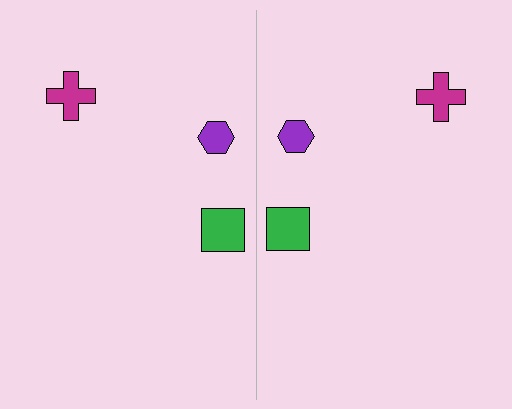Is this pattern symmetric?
Yes, this pattern has bilateral (reflection) symmetry.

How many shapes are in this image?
There are 6 shapes in this image.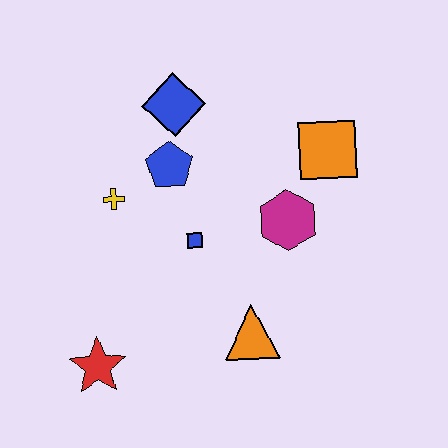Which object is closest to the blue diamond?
The blue pentagon is closest to the blue diamond.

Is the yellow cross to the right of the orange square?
No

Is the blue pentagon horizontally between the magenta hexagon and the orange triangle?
No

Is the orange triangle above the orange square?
No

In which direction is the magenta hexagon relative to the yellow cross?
The magenta hexagon is to the right of the yellow cross.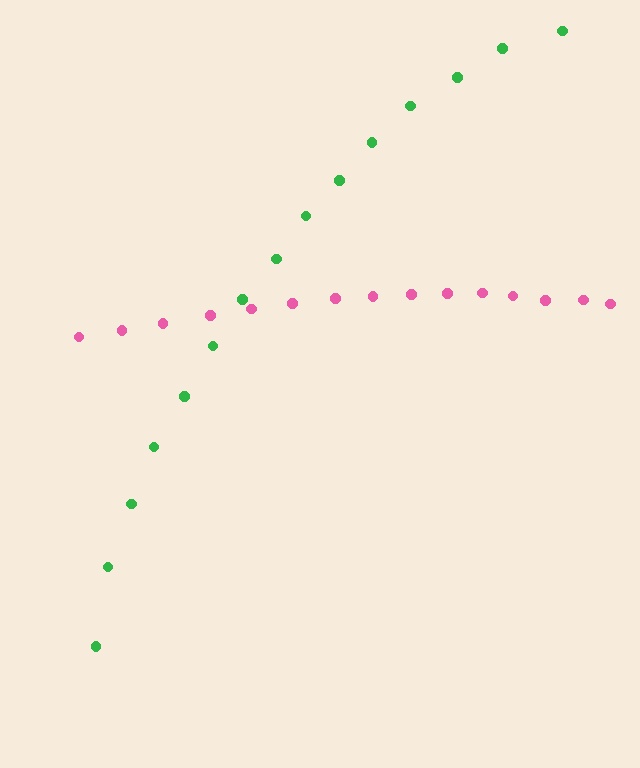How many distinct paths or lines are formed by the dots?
There are 2 distinct paths.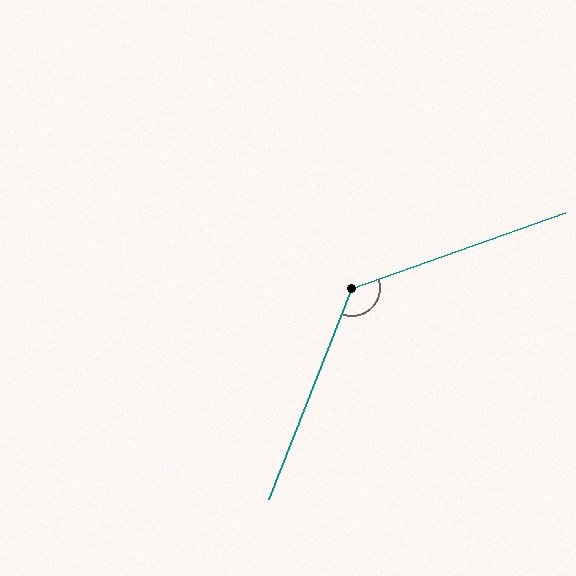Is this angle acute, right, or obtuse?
It is obtuse.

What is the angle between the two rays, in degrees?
Approximately 131 degrees.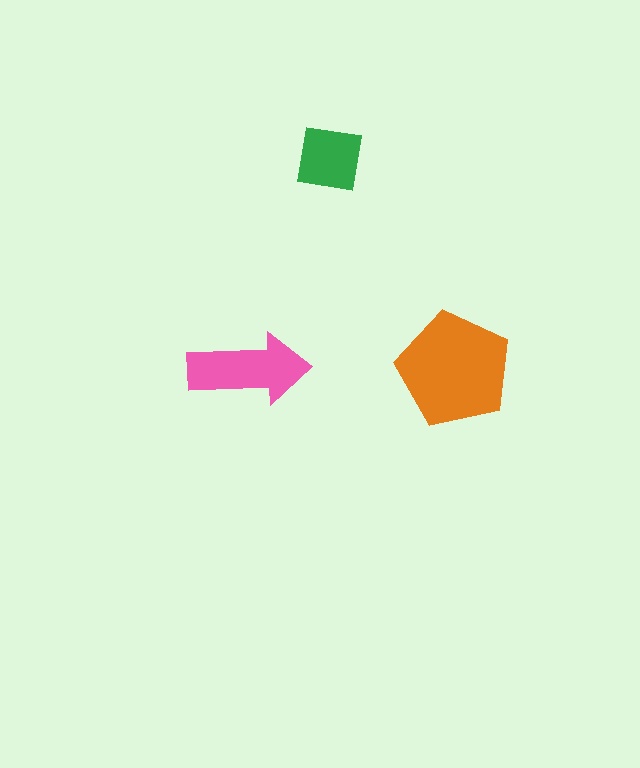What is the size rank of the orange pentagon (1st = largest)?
1st.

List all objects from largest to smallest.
The orange pentagon, the pink arrow, the green square.